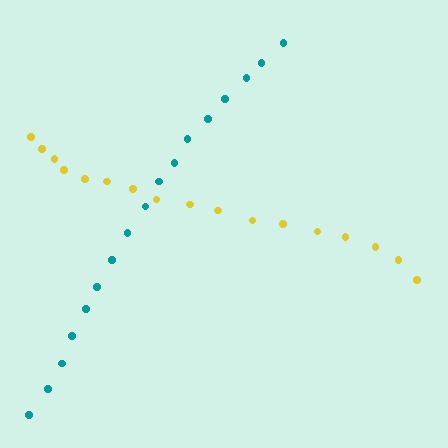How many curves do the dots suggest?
There are 2 distinct paths.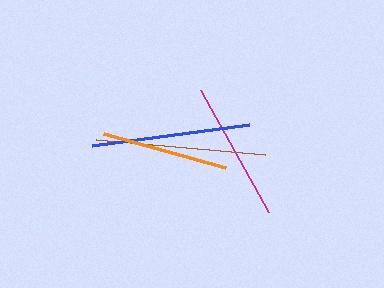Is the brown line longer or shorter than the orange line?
The brown line is longer than the orange line.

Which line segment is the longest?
The brown line is the longest at approximately 170 pixels.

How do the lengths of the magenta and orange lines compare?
The magenta and orange lines are approximately the same length.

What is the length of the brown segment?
The brown segment is approximately 170 pixels long.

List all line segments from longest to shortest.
From longest to shortest: brown, blue, magenta, orange.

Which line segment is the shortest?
The orange line is the shortest at approximately 127 pixels.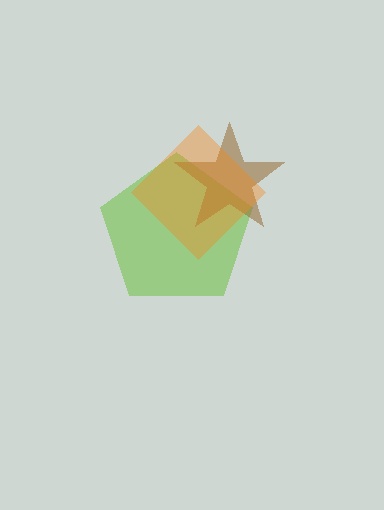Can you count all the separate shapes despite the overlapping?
Yes, there are 3 separate shapes.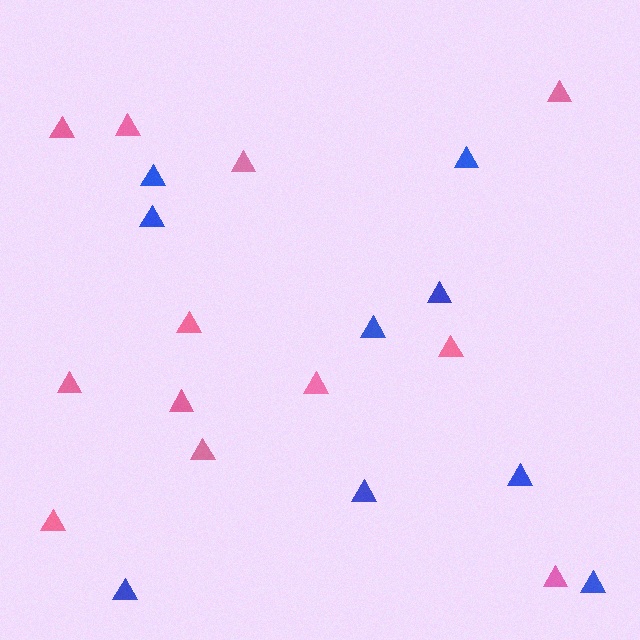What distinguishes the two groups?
There are 2 groups: one group of blue triangles (9) and one group of pink triangles (12).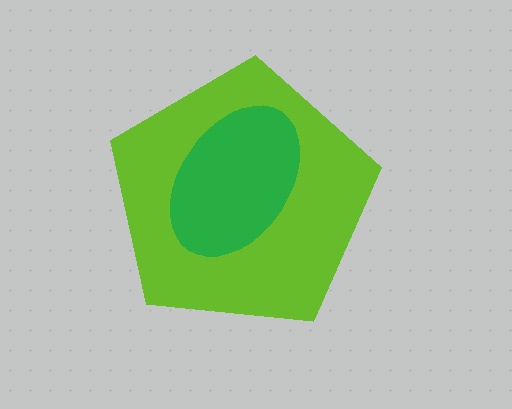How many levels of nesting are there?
2.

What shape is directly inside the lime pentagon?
The green ellipse.